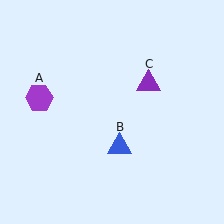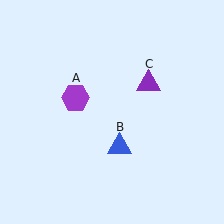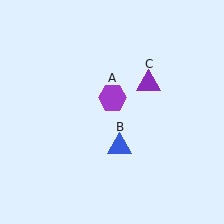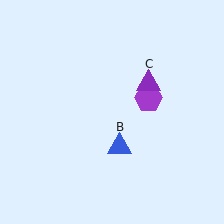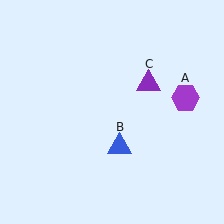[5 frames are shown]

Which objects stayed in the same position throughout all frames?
Blue triangle (object B) and purple triangle (object C) remained stationary.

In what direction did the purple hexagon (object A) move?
The purple hexagon (object A) moved right.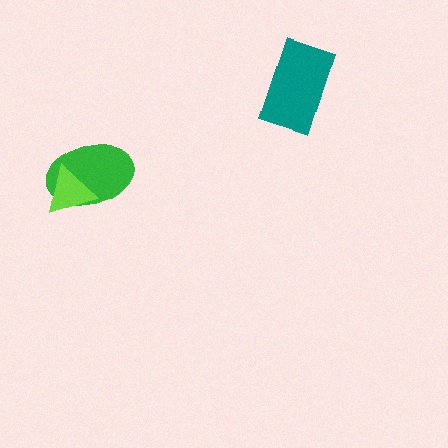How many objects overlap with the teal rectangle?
0 objects overlap with the teal rectangle.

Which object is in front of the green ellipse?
The lime triangle is in front of the green ellipse.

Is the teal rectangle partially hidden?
No, no other shape covers it.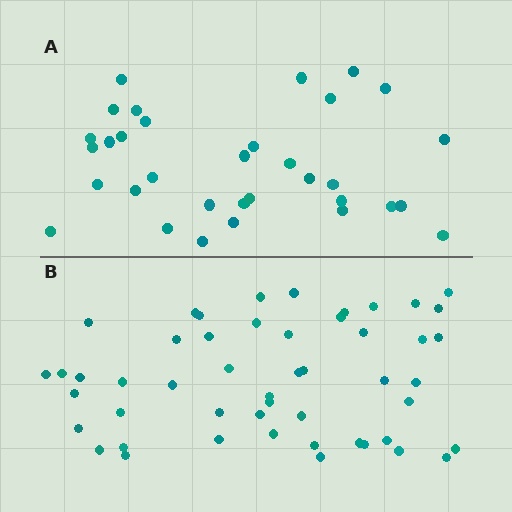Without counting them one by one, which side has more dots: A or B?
Region B (the bottom region) has more dots.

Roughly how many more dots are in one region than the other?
Region B has approximately 15 more dots than region A.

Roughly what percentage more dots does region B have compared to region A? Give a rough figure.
About 50% more.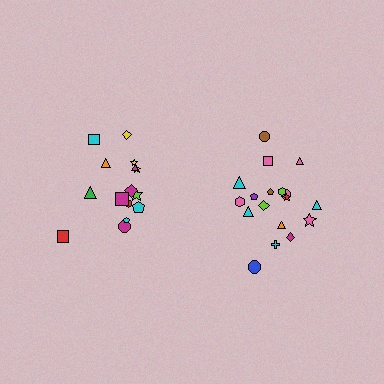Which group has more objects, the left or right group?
The right group.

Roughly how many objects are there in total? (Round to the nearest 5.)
Roughly 35 objects in total.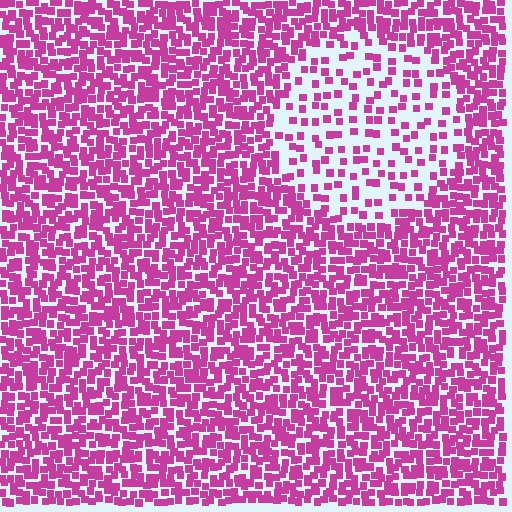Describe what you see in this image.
The image contains small magenta elements arranged at two different densities. A circle-shaped region is visible where the elements are less densely packed than the surrounding area.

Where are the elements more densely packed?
The elements are more densely packed outside the circle boundary.